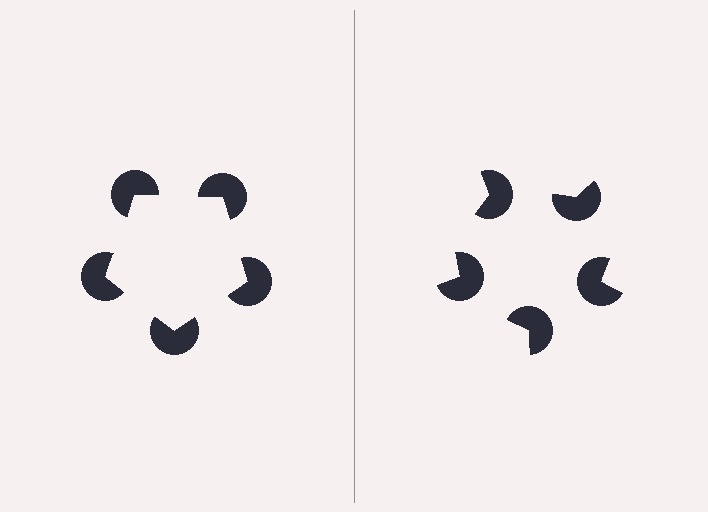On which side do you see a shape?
An illusory pentagon appears on the left side. On the right side the wedge cuts are rotated, so no coherent shape forms.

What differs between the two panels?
The pac-man discs are positioned identically on both sides; only the wedge orientations differ. On the left they align to a pentagon; on the right they are misaligned.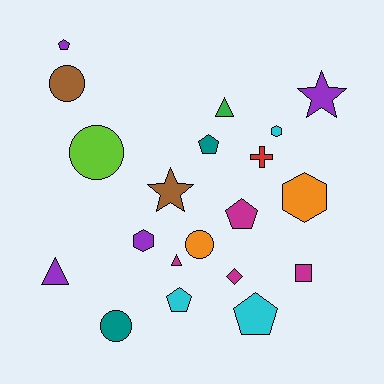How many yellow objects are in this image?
There are no yellow objects.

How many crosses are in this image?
There is 1 cross.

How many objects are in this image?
There are 20 objects.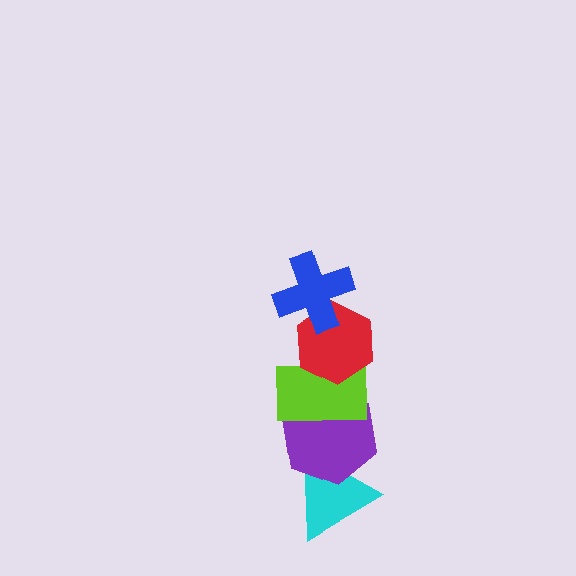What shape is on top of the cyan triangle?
The purple hexagon is on top of the cyan triangle.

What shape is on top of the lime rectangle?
The red hexagon is on top of the lime rectangle.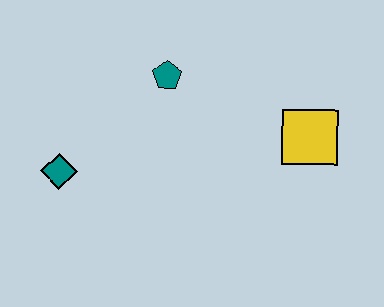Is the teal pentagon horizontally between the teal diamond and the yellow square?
Yes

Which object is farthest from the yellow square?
The teal diamond is farthest from the yellow square.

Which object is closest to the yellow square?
The teal pentagon is closest to the yellow square.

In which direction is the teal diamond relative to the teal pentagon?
The teal diamond is to the left of the teal pentagon.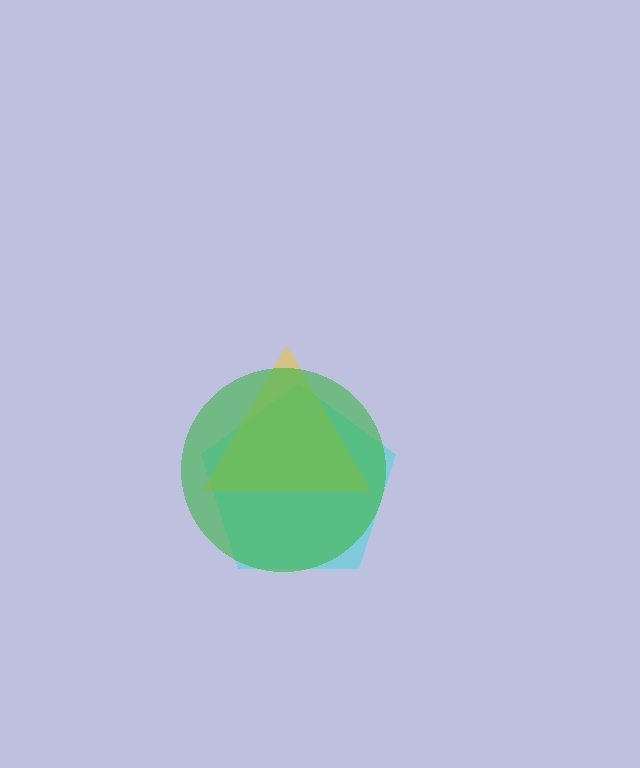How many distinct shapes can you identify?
There are 3 distinct shapes: a cyan pentagon, a yellow triangle, a green circle.